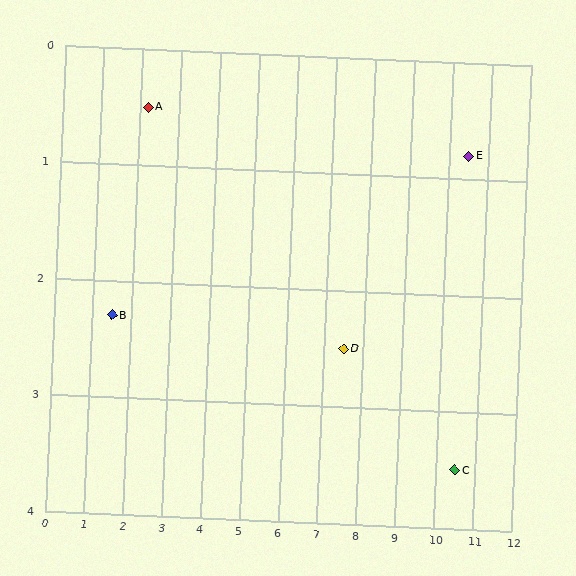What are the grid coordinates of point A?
Point A is at approximately (2.2, 0.5).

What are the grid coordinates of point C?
Point C is at approximately (10.5, 3.5).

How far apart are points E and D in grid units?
Points E and D are about 3.4 grid units apart.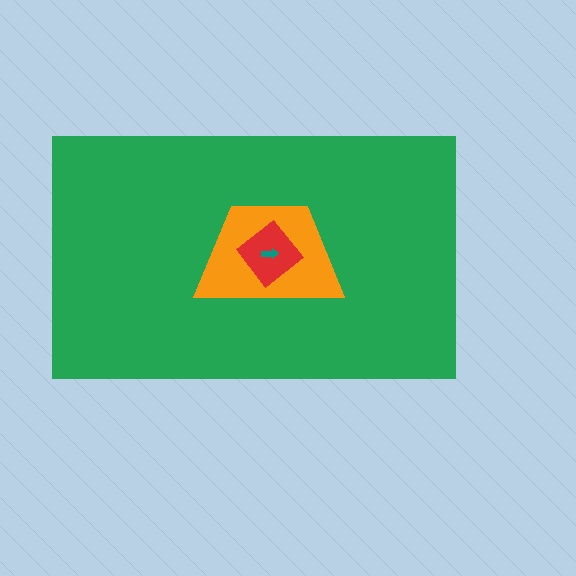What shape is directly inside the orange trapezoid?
The red diamond.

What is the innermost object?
The teal arrow.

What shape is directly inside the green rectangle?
The orange trapezoid.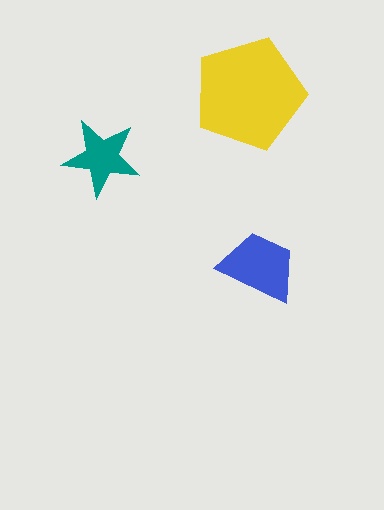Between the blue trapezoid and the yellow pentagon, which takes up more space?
The yellow pentagon.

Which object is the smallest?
The teal star.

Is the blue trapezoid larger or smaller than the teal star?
Larger.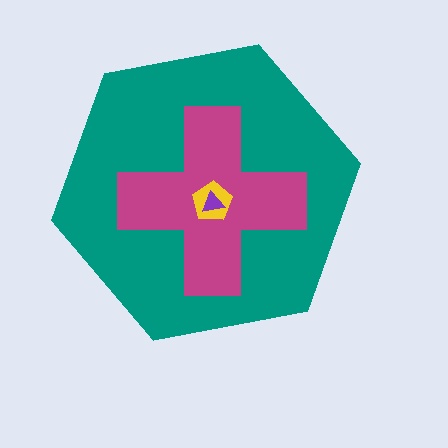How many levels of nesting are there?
4.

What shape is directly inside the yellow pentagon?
The purple triangle.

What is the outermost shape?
The teal hexagon.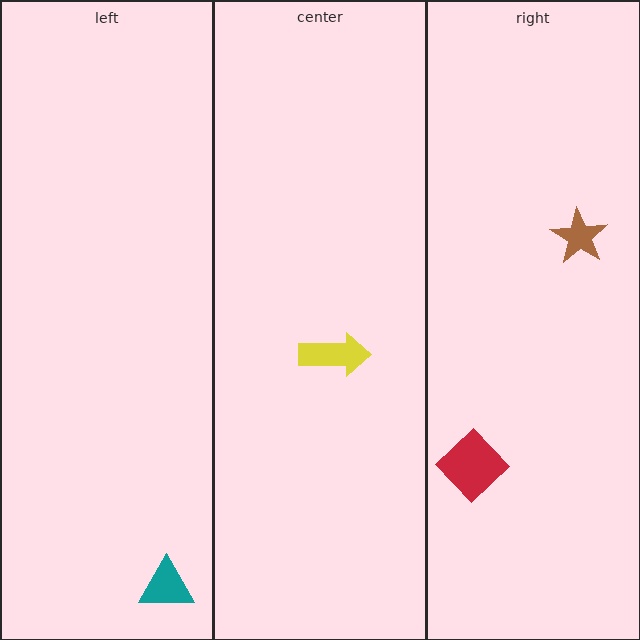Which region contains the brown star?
The right region.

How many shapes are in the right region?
2.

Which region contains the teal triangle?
The left region.